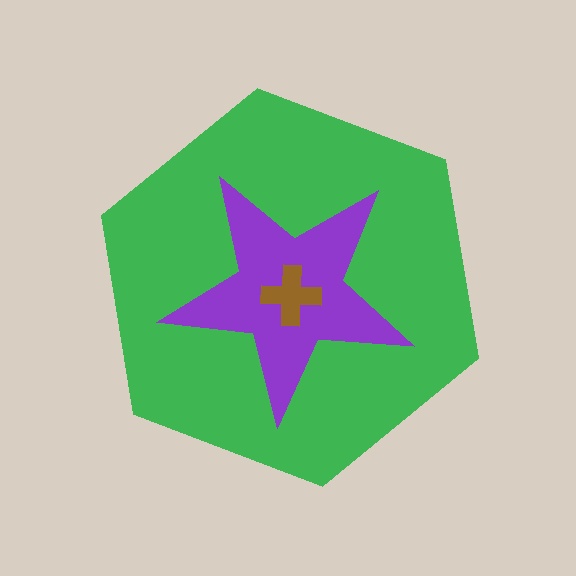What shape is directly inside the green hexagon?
The purple star.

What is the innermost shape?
The brown cross.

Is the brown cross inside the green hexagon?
Yes.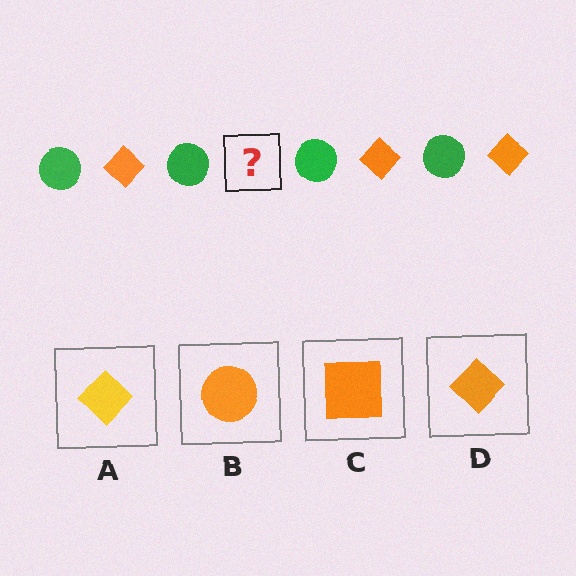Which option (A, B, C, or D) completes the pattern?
D.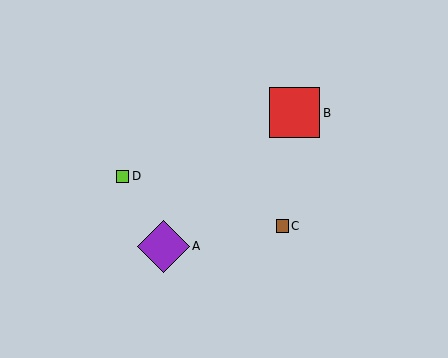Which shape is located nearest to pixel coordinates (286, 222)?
The brown square (labeled C) at (282, 226) is nearest to that location.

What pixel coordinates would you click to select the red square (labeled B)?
Click at (295, 113) to select the red square B.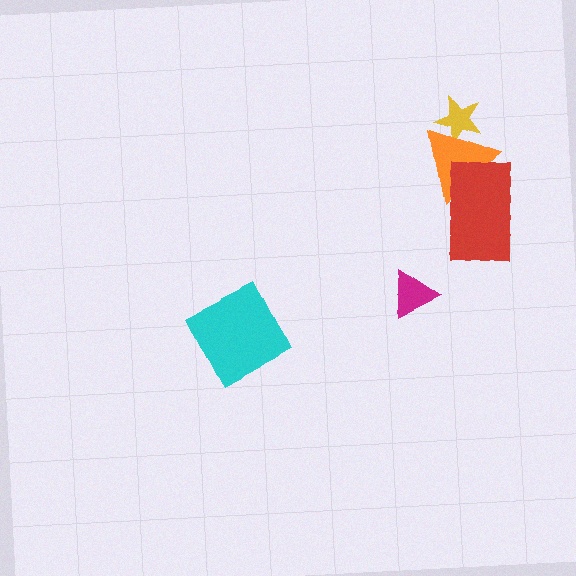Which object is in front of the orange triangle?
The red rectangle is in front of the orange triangle.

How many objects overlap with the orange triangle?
2 objects overlap with the orange triangle.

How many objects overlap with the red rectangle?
1 object overlaps with the red rectangle.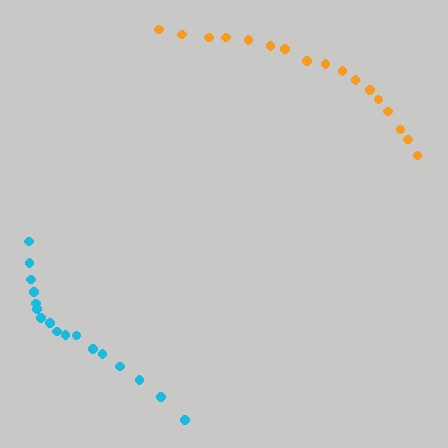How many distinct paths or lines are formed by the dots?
There are 2 distinct paths.